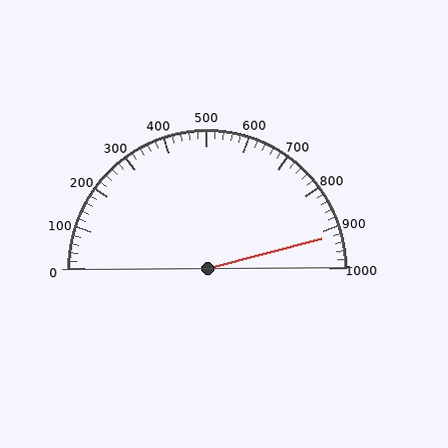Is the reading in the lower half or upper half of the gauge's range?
The reading is in the upper half of the range (0 to 1000).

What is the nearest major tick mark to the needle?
The nearest major tick mark is 900.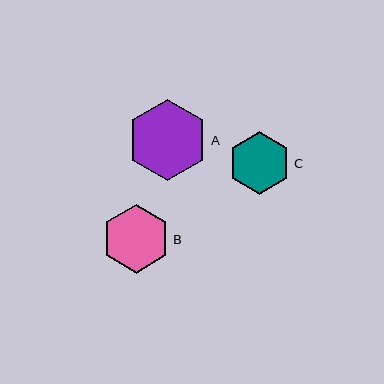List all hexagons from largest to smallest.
From largest to smallest: A, B, C.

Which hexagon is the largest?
Hexagon A is the largest with a size of approximately 81 pixels.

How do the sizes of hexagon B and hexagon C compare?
Hexagon B and hexagon C are approximately the same size.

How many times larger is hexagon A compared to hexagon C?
Hexagon A is approximately 1.3 times the size of hexagon C.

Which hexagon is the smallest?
Hexagon C is the smallest with a size of approximately 63 pixels.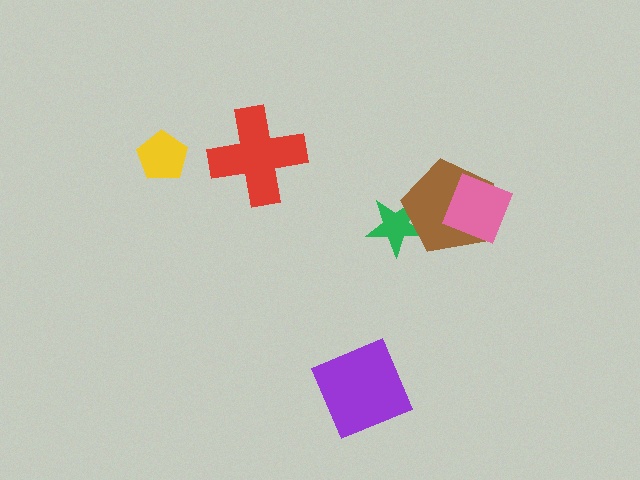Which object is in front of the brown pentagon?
The pink diamond is in front of the brown pentagon.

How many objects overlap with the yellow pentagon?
0 objects overlap with the yellow pentagon.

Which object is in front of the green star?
The brown pentagon is in front of the green star.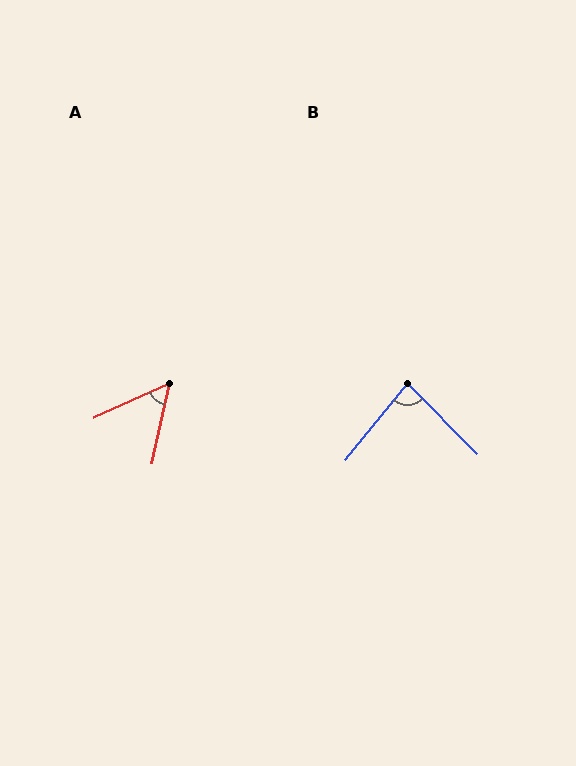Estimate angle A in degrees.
Approximately 53 degrees.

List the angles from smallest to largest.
A (53°), B (83°).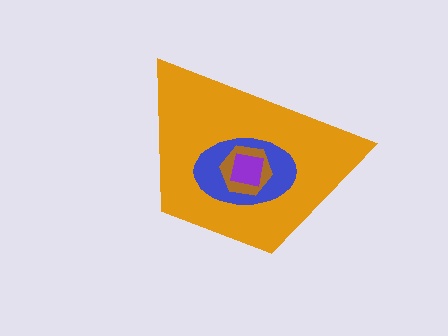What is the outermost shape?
The orange trapezoid.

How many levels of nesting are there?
4.